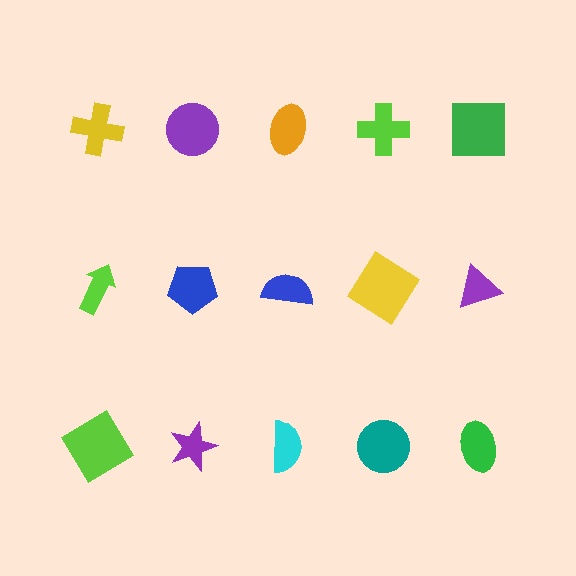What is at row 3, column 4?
A teal circle.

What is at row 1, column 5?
A green square.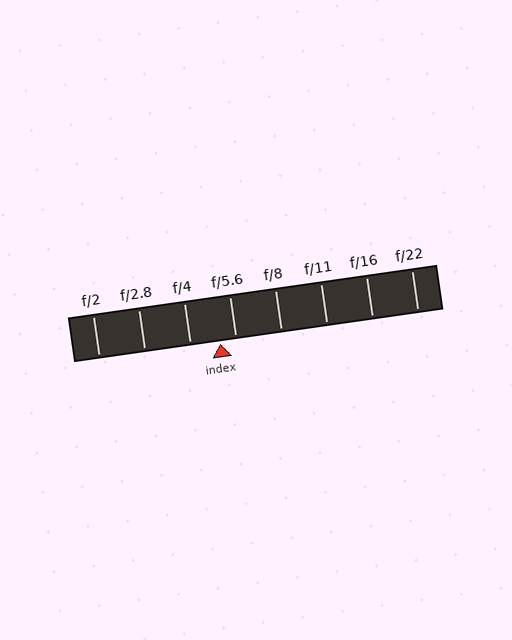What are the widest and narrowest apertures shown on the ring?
The widest aperture shown is f/2 and the narrowest is f/22.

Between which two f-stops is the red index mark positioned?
The index mark is between f/4 and f/5.6.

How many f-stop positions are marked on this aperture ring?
There are 8 f-stop positions marked.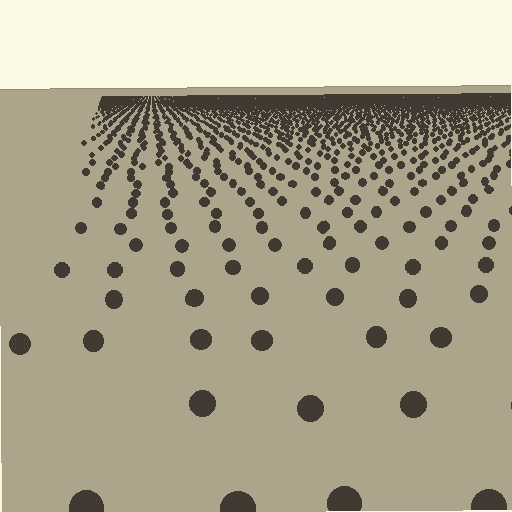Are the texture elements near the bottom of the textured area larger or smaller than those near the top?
Larger. Near the bottom, elements are closer to the viewer and appear at a bigger on-screen size.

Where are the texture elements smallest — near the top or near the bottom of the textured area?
Near the top.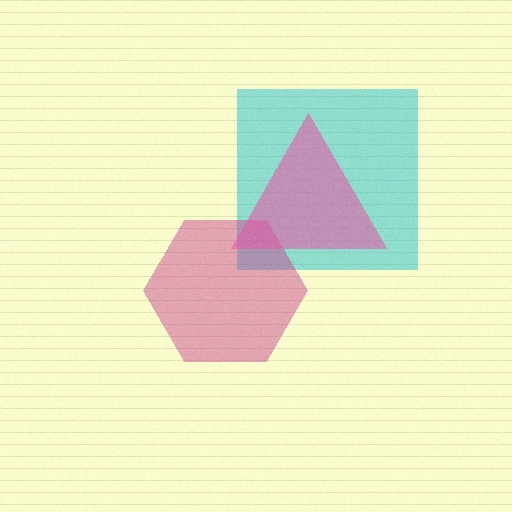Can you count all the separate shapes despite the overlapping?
Yes, there are 3 separate shapes.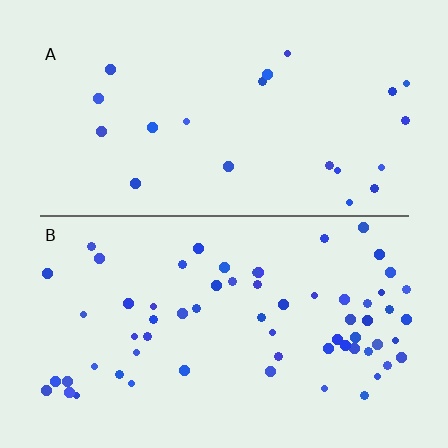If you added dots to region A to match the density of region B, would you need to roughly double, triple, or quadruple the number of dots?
Approximately triple.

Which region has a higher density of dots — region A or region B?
B (the bottom).